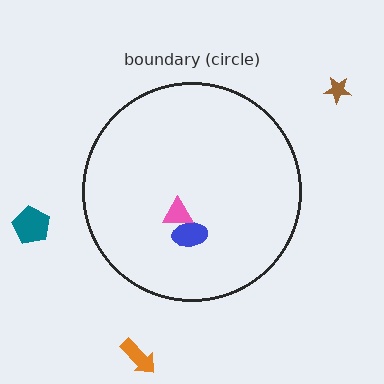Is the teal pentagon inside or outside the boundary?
Outside.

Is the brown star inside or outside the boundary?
Outside.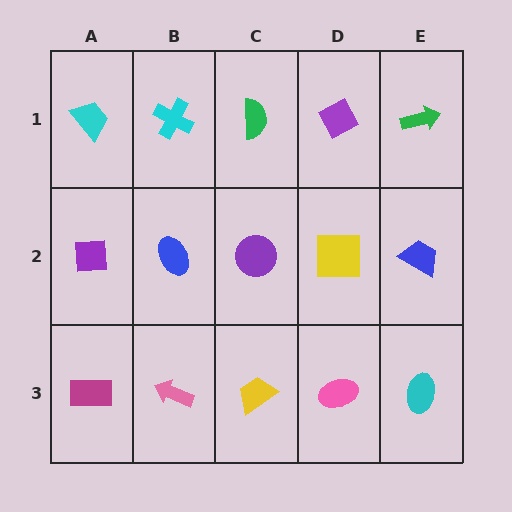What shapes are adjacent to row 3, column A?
A purple square (row 2, column A), a pink arrow (row 3, column B).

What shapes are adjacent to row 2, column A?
A cyan trapezoid (row 1, column A), a magenta rectangle (row 3, column A), a blue ellipse (row 2, column B).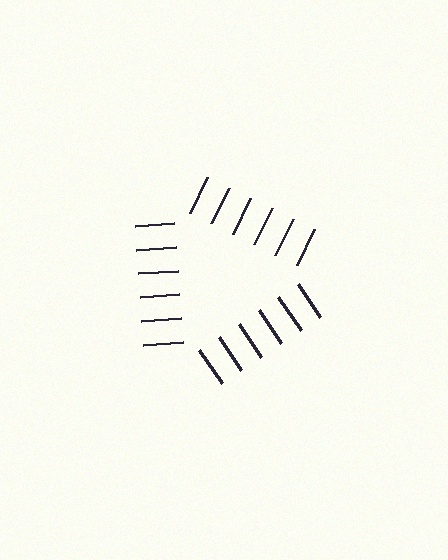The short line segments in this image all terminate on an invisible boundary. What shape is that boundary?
An illusory triangle — the line segments terminate on its edges but no continuous stroke is drawn.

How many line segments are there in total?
18 — 6 along each of the 3 edges.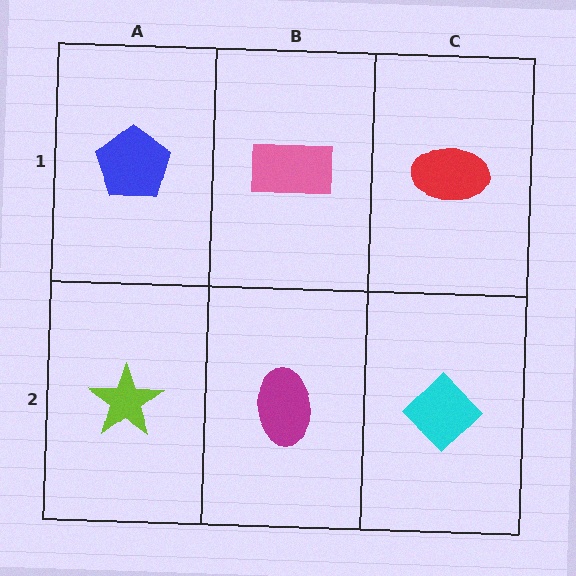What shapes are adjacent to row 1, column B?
A magenta ellipse (row 2, column B), a blue pentagon (row 1, column A), a red ellipse (row 1, column C).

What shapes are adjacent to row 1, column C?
A cyan diamond (row 2, column C), a pink rectangle (row 1, column B).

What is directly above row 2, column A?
A blue pentagon.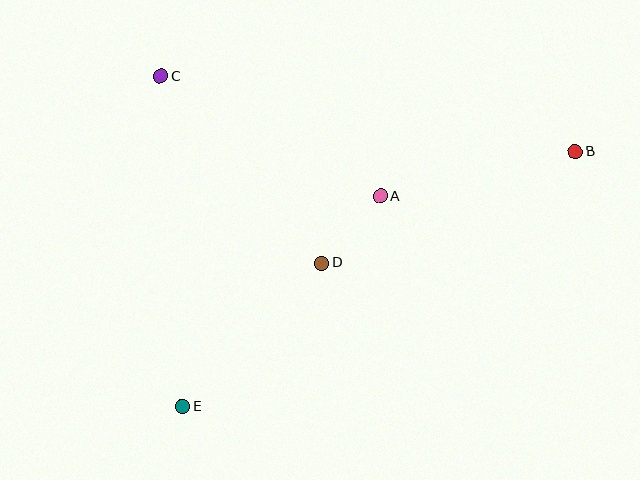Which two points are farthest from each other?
Points B and E are farthest from each other.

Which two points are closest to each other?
Points A and D are closest to each other.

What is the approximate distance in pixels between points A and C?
The distance between A and C is approximately 251 pixels.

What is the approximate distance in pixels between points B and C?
The distance between B and C is approximately 421 pixels.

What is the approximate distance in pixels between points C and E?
The distance between C and E is approximately 331 pixels.